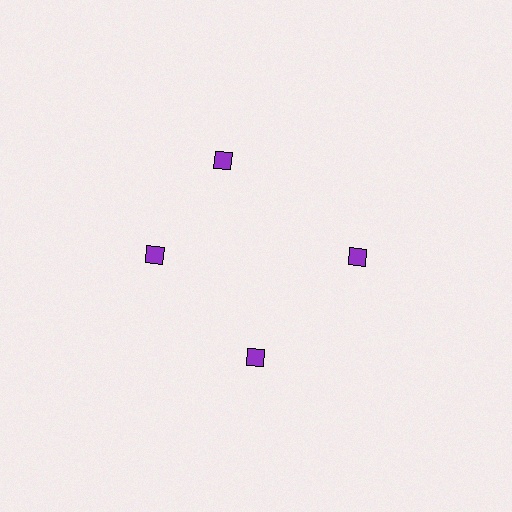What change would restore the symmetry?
The symmetry would be restored by rotating it back into even spacing with its neighbors so that all 4 diamonds sit at equal angles and equal distance from the center.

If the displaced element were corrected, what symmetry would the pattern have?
It would have 4-fold rotational symmetry — the pattern would map onto itself every 90 degrees.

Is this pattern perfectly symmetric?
No. The 4 purple diamonds are arranged in a ring, but one element near the 12 o'clock position is rotated out of alignment along the ring, breaking the 4-fold rotational symmetry.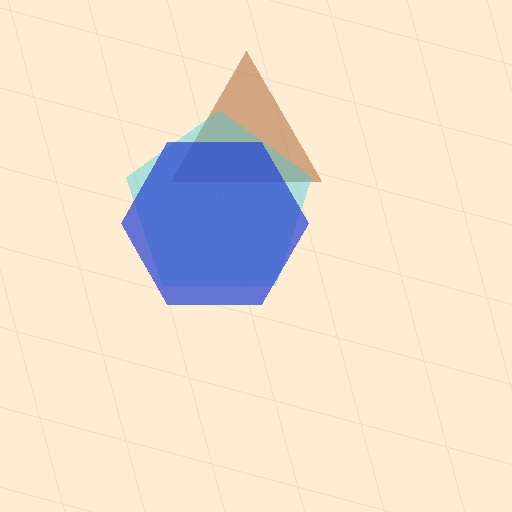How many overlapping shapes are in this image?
There are 3 overlapping shapes in the image.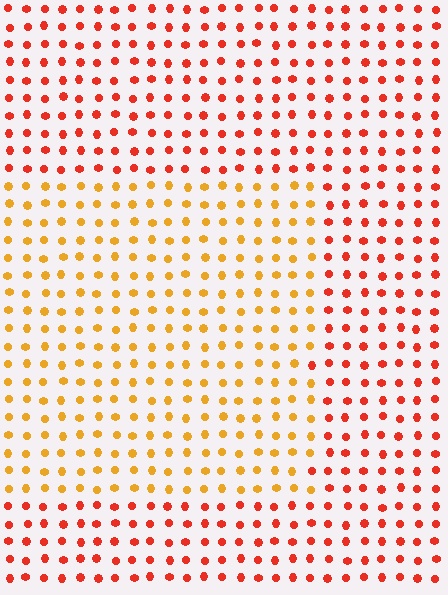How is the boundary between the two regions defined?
The boundary is defined purely by a slight shift in hue (about 36 degrees). Spacing, size, and orientation are identical on both sides.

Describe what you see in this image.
The image is filled with small red elements in a uniform arrangement. A rectangle-shaped region is visible where the elements are tinted to a slightly different hue, forming a subtle color boundary.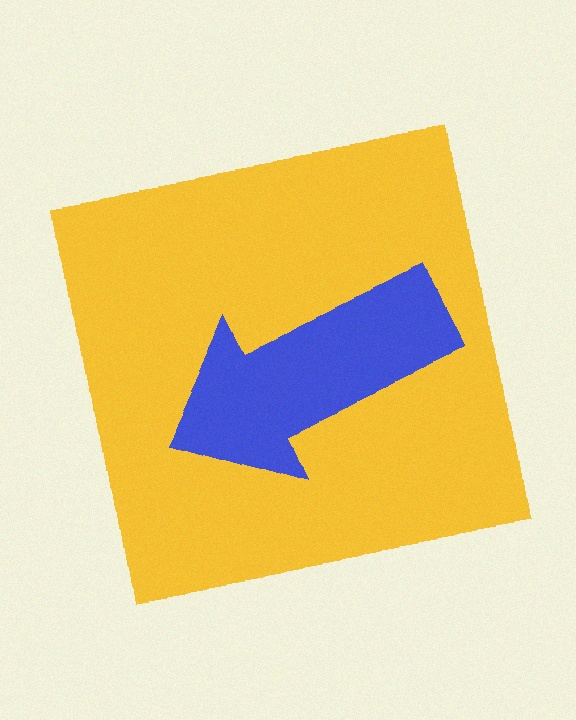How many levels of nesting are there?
2.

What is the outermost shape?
The yellow square.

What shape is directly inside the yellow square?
The blue arrow.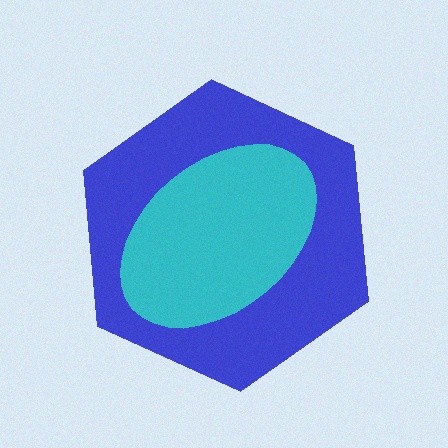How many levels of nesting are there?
2.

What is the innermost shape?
The cyan ellipse.